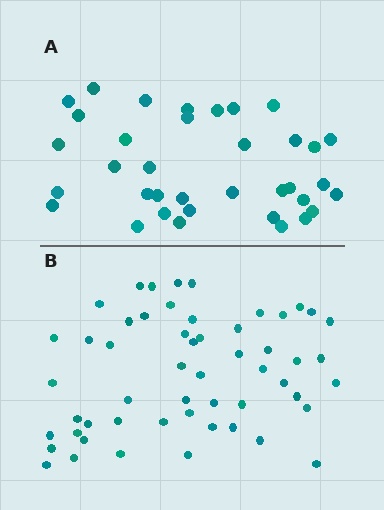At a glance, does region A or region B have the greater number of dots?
Region B (the bottom region) has more dots.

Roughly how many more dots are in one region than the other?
Region B has approximately 20 more dots than region A.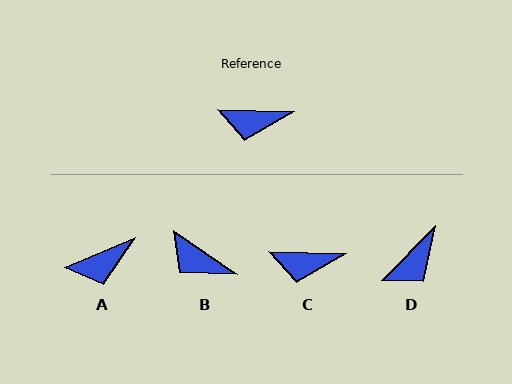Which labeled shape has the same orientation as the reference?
C.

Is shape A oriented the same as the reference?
No, it is off by about 25 degrees.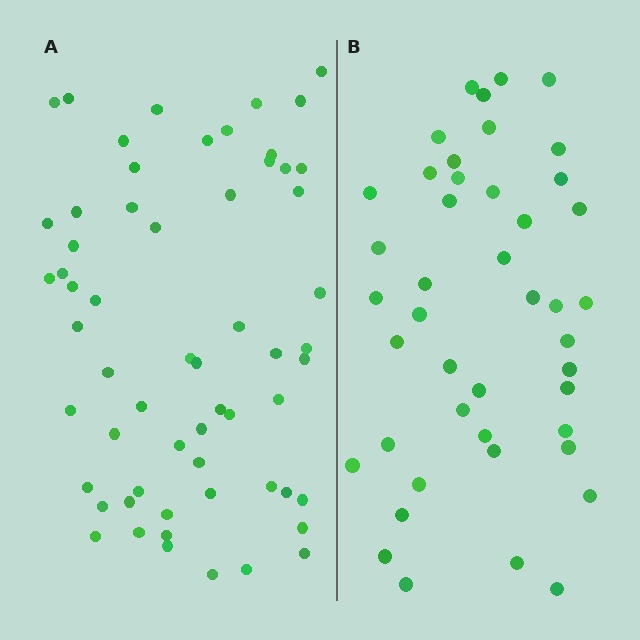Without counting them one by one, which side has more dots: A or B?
Region A (the left region) has more dots.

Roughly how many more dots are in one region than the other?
Region A has approximately 15 more dots than region B.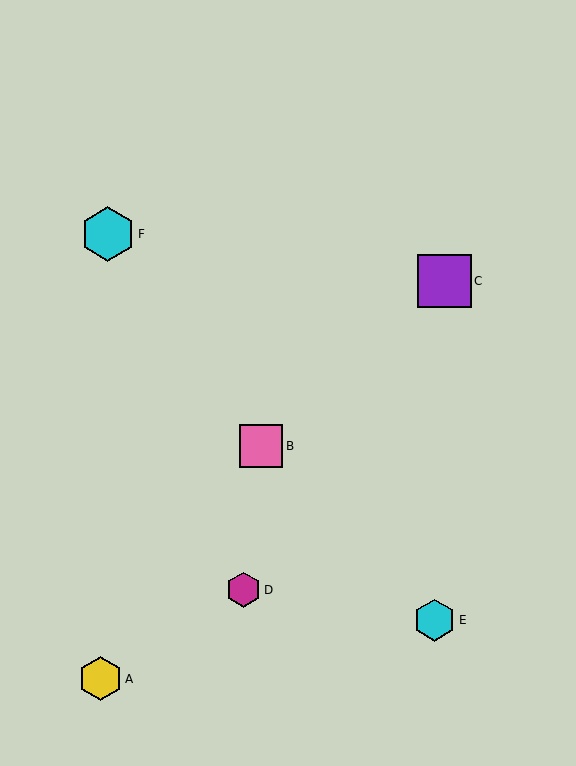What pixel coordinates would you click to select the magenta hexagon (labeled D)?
Click at (244, 590) to select the magenta hexagon D.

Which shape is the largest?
The cyan hexagon (labeled F) is the largest.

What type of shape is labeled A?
Shape A is a yellow hexagon.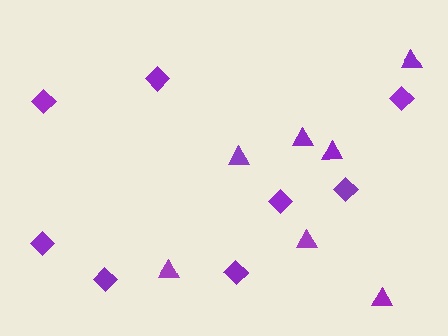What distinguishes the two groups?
There are 2 groups: one group of diamonds (8) and one group of triangles (7).